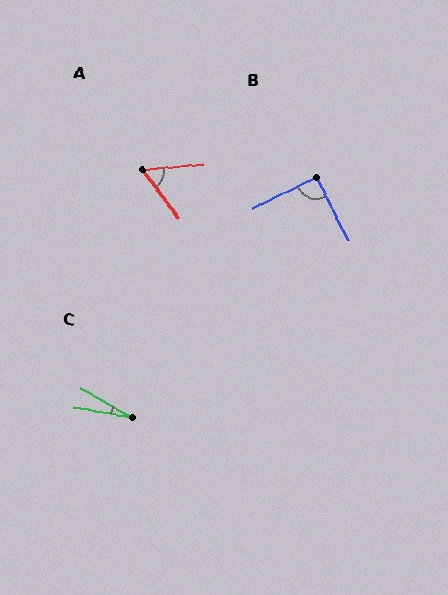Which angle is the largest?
B, at approximately 91 degrees.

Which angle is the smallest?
C, at approximately 20 degrees.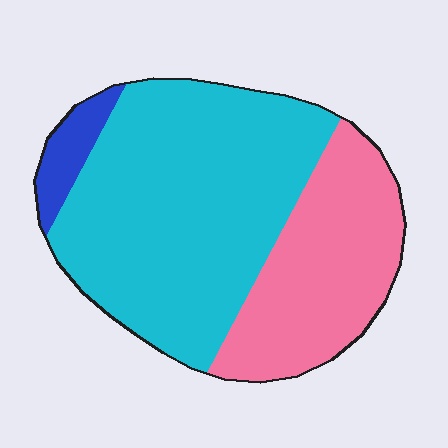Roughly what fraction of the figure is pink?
Pink covers roughly 35% of the figure.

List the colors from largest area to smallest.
From largest to smallest: cyan, pink, blue.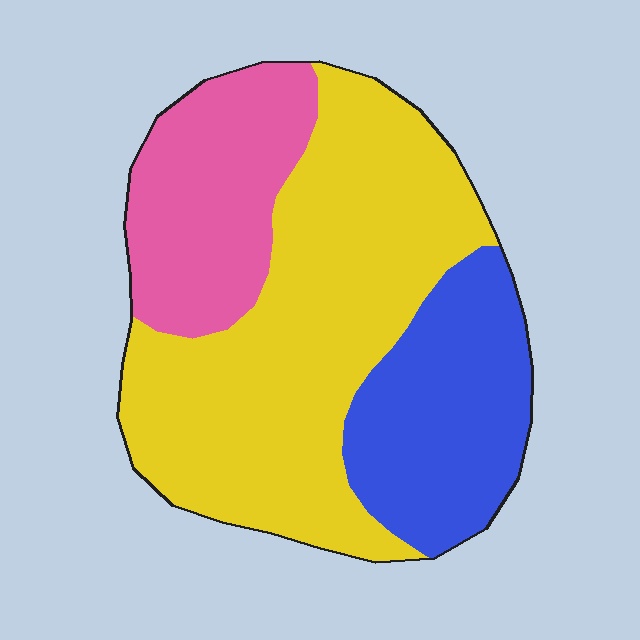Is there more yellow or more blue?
Yellow.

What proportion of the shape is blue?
Blue takes up about one quarter (1/4) of the shape.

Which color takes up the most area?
Yellow, at roughly 55%.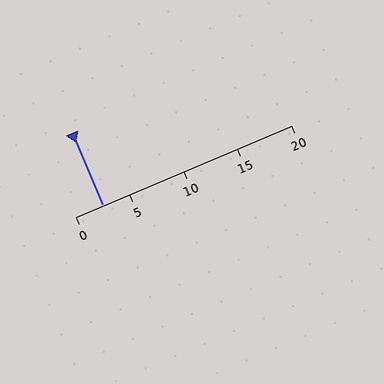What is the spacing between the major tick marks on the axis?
The major ticks are spaced 5 apart.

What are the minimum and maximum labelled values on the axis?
The axis runs from 0 to 20.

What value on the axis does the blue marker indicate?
The marker indicates approximately 2.5.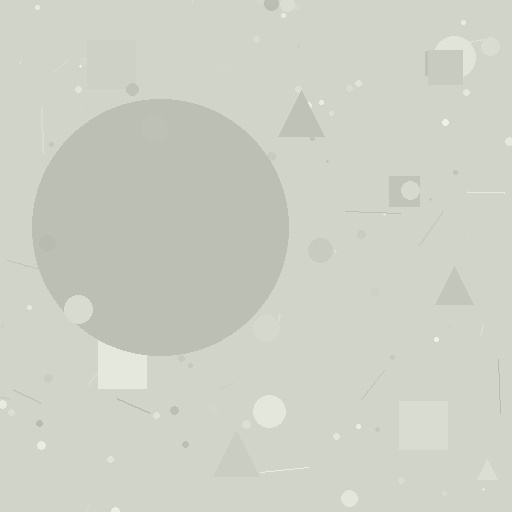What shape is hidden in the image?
A circle is hidden in the image.